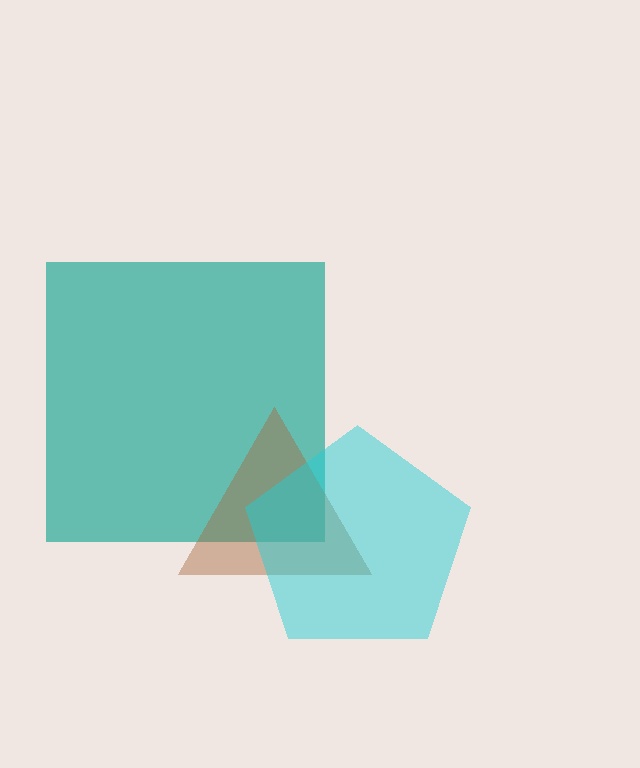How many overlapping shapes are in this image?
There are 3 overlapping shapes in the image.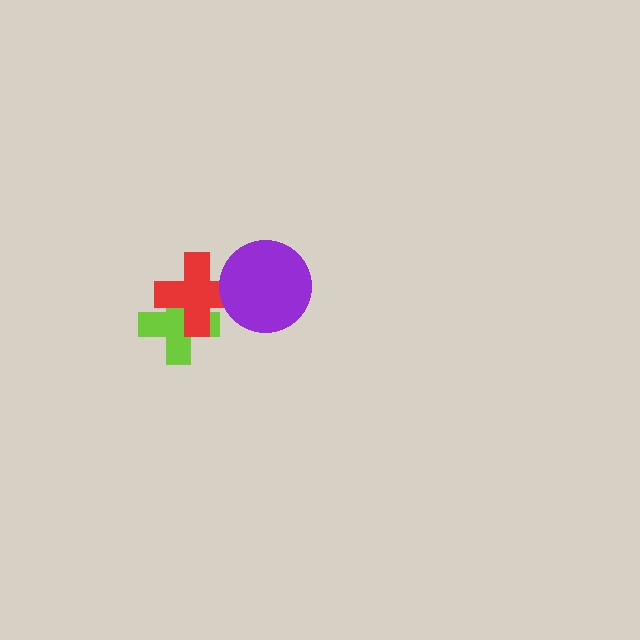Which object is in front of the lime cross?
The red cross is in front of the lime cross.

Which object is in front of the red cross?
The purple circle is in front of the red cross.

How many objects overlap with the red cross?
2 objects overlap with the red cross.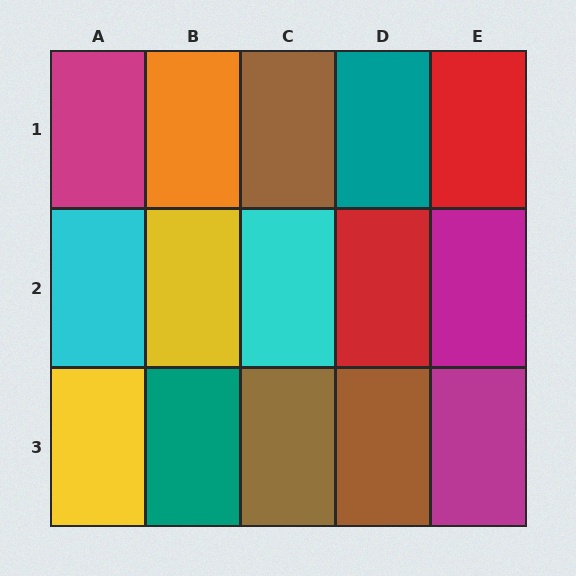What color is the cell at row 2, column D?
Red.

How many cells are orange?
1 cell is orange.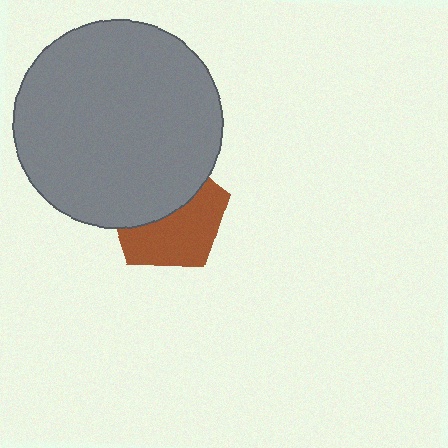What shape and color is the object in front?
The object in front is a gray circle.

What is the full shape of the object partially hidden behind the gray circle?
The partially hidden object is a brown pentagon.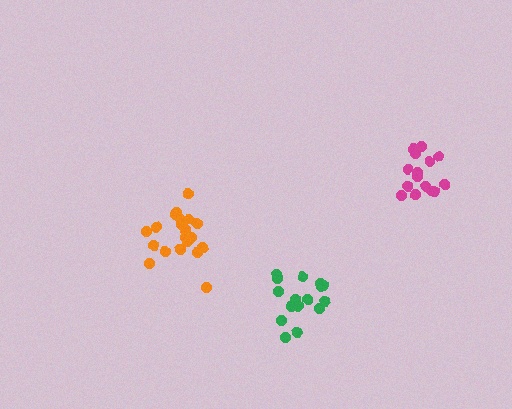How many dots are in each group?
Group 1: 16 dots, Group 2: 21 dots, Group 3: 15 dots (52 total).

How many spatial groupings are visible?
There are 3 spatial groupings.